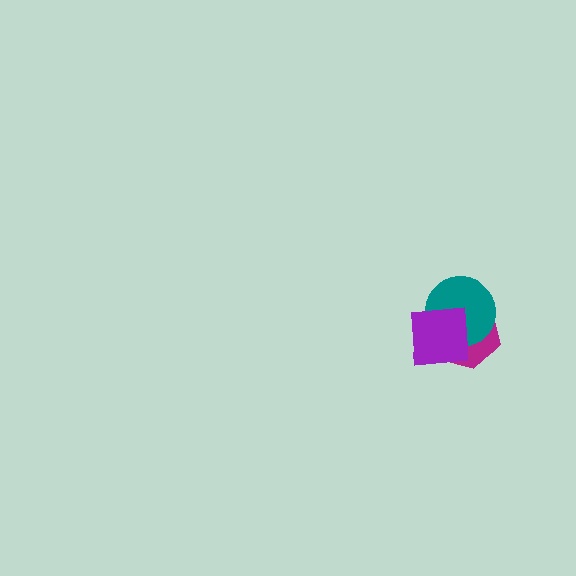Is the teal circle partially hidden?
Yes, it is partially covered by another shape.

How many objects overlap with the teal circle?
2 objects overlap with the teal circle.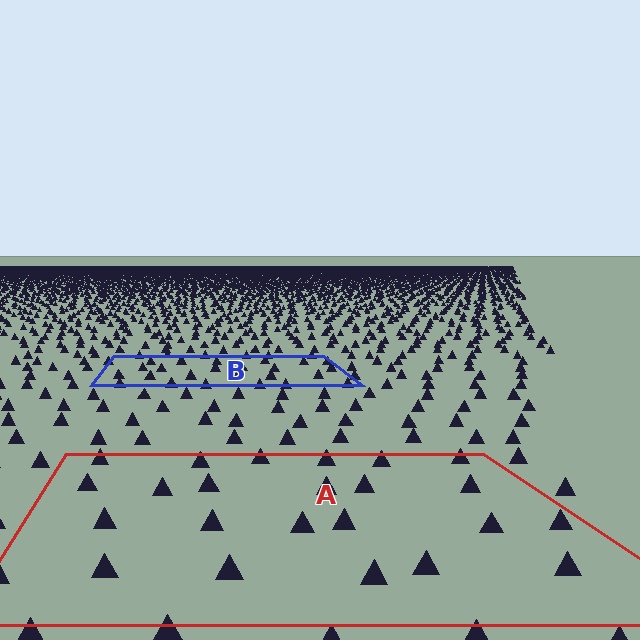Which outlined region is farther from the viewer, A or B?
Region B is farther from the viewer — the texture elements inside it appear smaller and more densely packed.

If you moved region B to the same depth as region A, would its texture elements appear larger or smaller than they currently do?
They would appear larger. At a closer depth, the same texture elements are projected at a bigger on-screen size.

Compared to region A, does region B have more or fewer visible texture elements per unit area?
Region B has more texture elements per unit area — they are packed more densely because it is farther away.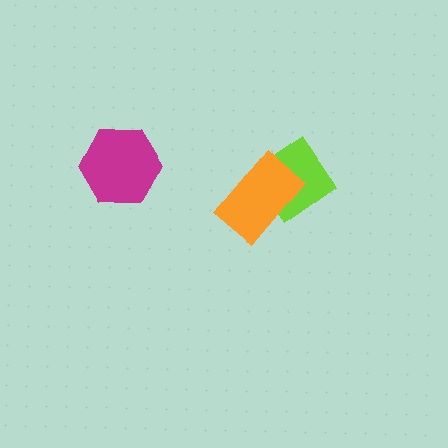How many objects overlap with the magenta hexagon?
0 objects overlap with the magenta hexagon.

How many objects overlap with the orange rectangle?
1 object overlaps with the orange rectangle.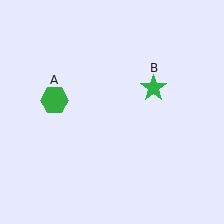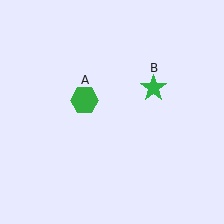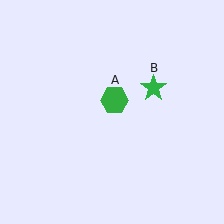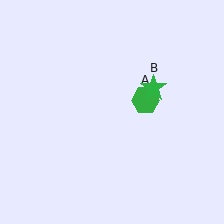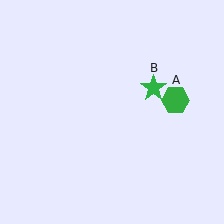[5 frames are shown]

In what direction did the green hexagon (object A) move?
The green hexagon (object A) moved right.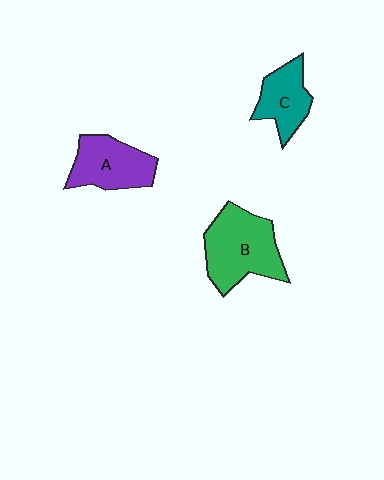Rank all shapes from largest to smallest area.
From largest to smallest: B (green), A (purple), C (teal).